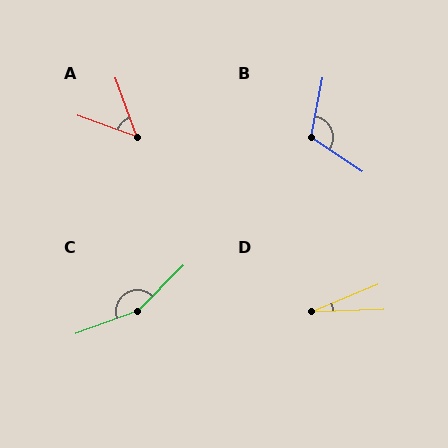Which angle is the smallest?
D, at approximately 20 degrees.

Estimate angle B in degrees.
Approximately 112 degrees.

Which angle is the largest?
C, at approximately 155 degrees.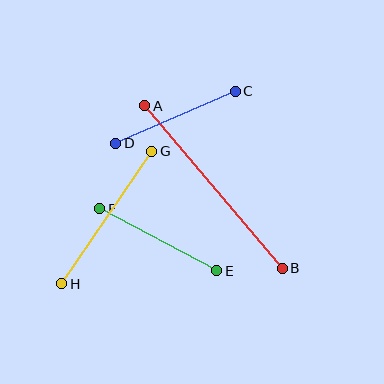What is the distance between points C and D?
The distance is approximately 130 pixels.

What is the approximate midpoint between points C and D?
The midpoint is at approximately (175, 117) pixels.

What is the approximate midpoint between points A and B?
The midpoint is at approximately (214, 187) pixels.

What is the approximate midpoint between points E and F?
The midpoint is at approximately (158, 240) pixels.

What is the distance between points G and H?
The distance is approximately 160 pixels.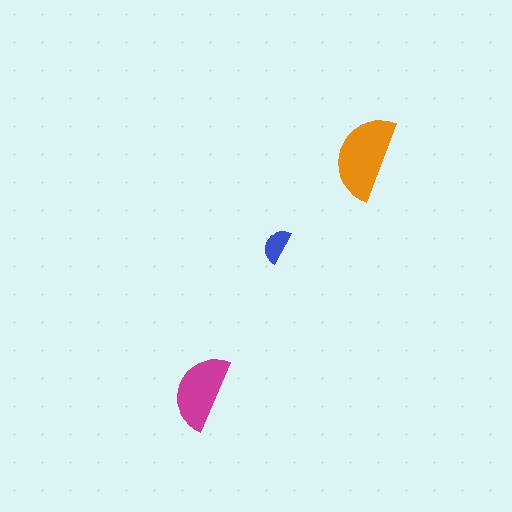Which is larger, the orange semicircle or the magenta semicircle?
The orange one.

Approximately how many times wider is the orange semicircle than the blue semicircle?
About 2.5 times wider.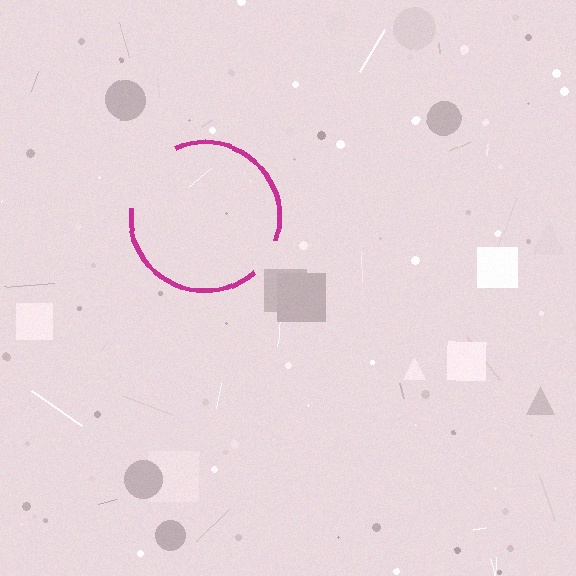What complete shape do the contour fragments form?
The contour fragments form a circle.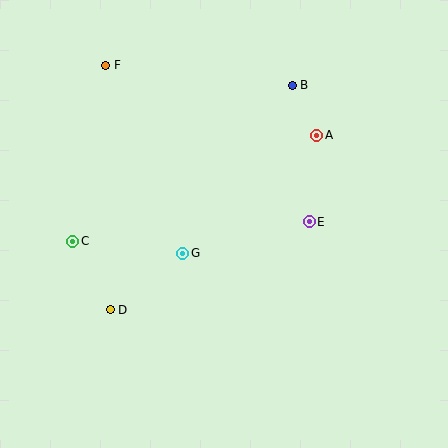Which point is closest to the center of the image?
Point G at (183, 253) is closest to the center.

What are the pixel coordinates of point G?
Point G is at (183, 253).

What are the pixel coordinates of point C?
Point C is at (73, 241).